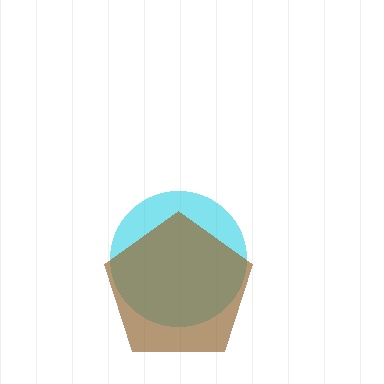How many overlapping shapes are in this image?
There are 2 overlapping shapes in the image.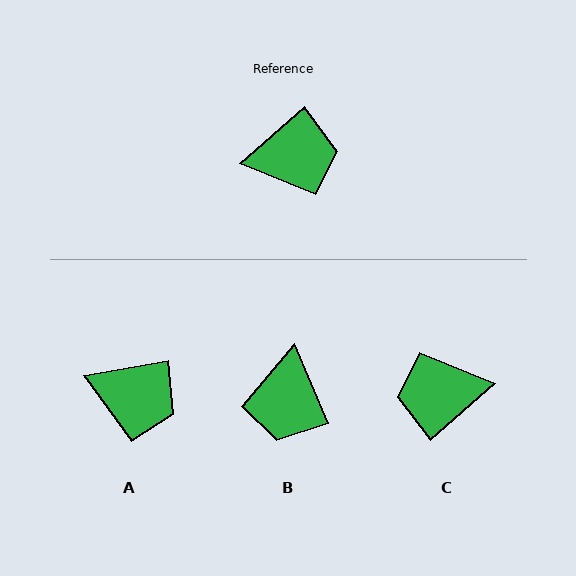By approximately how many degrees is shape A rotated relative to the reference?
Approximately 31 degrees clockwise.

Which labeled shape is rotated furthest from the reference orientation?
C, about 179 degrees away.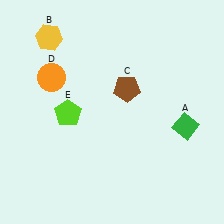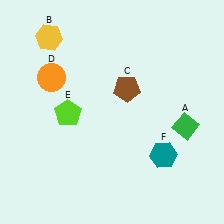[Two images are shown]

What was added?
A teal hexagon (F) was added in Image 2.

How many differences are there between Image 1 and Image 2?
There is 1 difference between the two images.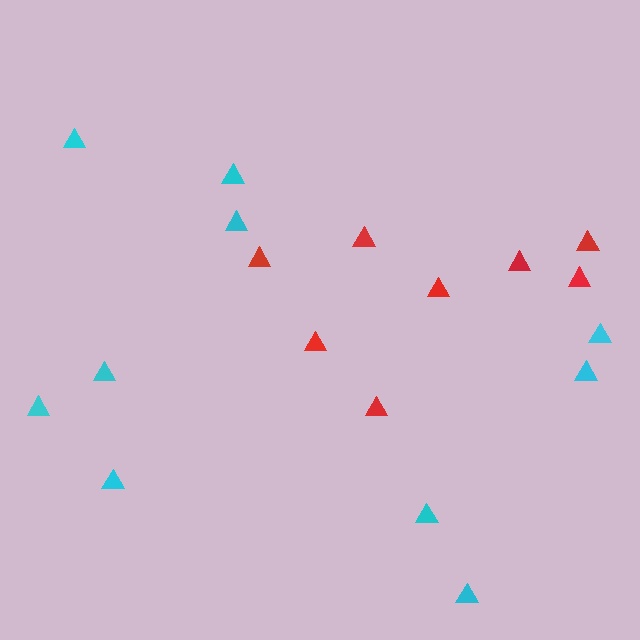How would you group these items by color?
There are 2 groups: one group of cyan triangles (10) and one group of red triangles (8).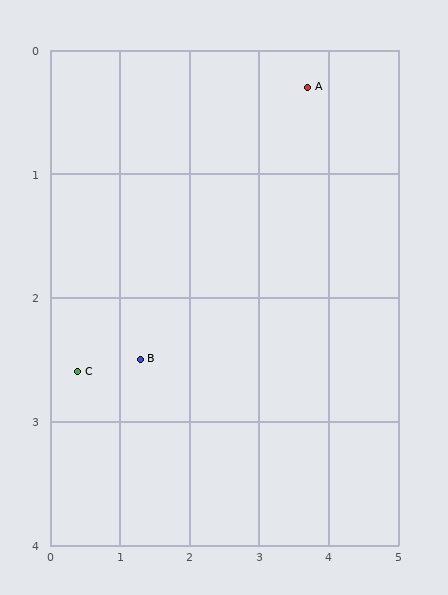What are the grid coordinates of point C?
Point C is at approximately (0.4, 2.6).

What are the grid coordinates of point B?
Point B is at approximately (1.3, 2.5).